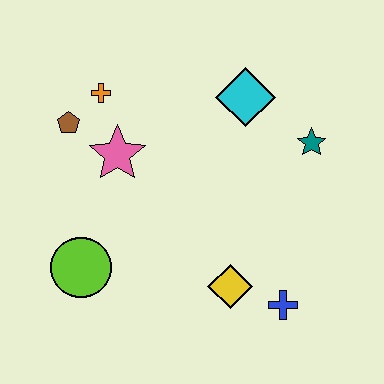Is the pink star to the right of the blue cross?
No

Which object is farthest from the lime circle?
The teal star is farthest from the lime circle.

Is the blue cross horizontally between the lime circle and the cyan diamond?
No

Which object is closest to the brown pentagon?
The orange cross is closest to the brown pentagon.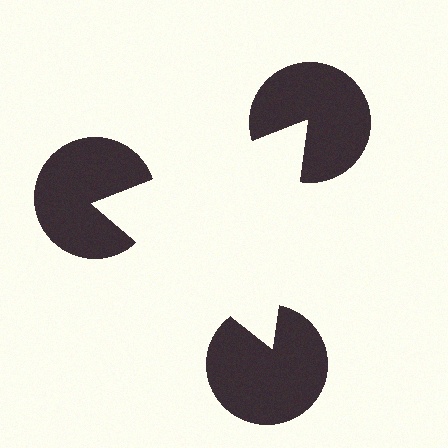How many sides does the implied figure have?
3 sides.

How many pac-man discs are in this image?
There are 3 — one at each vertex of the illusory triangle.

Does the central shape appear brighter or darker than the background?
It typically appears slightly brighter than the background, even though no actual brightness change is drawn.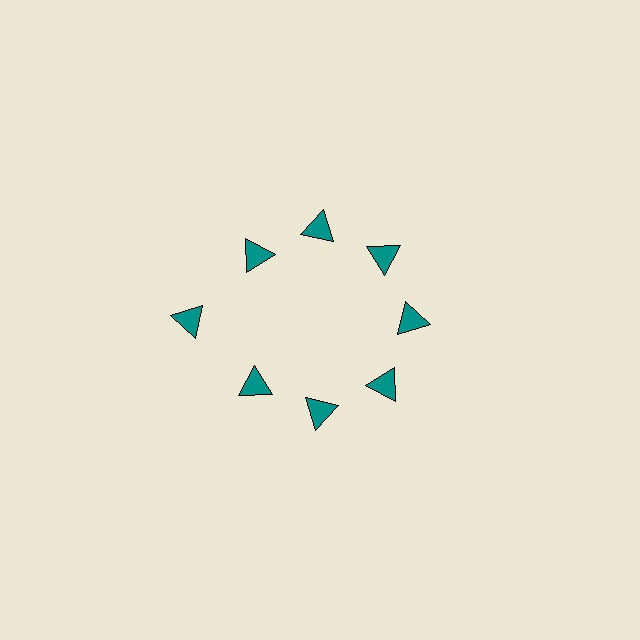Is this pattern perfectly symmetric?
No. The 8 teal triangles are arranged in a ring, but one element near the 9 o'clock position is pushed outward from the center, breaking the 8-fold rotational symmetry.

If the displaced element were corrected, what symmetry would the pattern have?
It would have 8-fold rotational symmetry — the pattern would map onto itself every 45 degrees.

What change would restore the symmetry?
The symmetry would be restored by moving it inward, back onto the ring so that all 8 triangles sit at equal angles and equal distance from the center.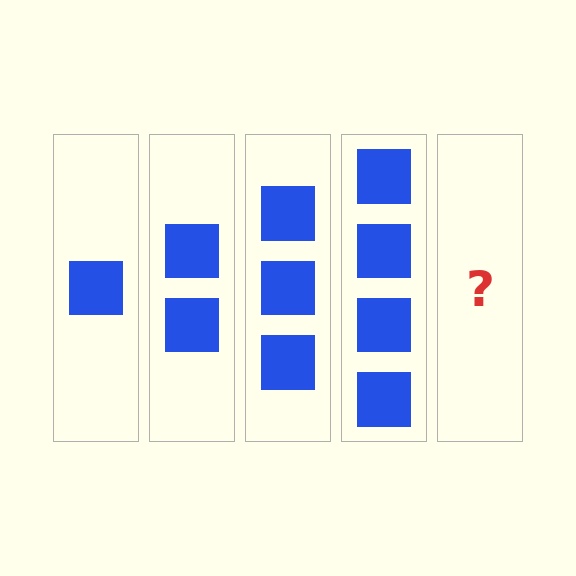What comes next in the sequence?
The next element should be 5 squares.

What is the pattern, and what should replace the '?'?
The pattern is that each step adds one more square. The '?' should be 5 squares.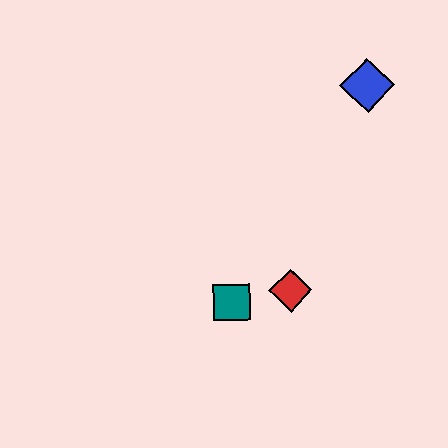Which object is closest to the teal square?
The red diamond is closest to the teal square.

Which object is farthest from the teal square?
The blue diamond is farthest from the teal square.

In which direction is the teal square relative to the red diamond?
The teal square is to the left of the red diamond.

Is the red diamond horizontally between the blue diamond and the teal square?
Yes